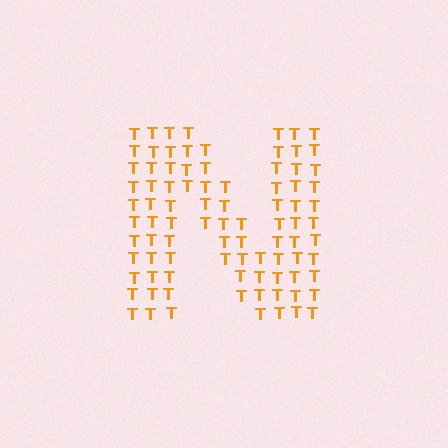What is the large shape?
The large shape is the letter N.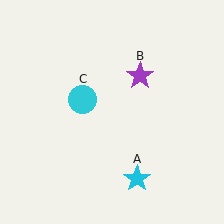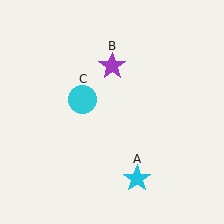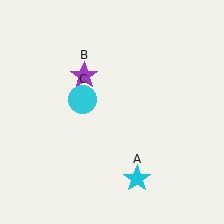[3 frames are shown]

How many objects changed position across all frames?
1 object changed position: purple star (object B).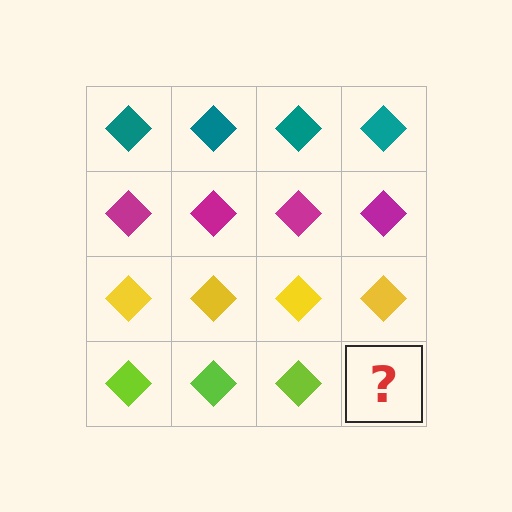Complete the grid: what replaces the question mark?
The question mark should be replaced with a lime diamond.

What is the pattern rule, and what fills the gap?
The rule is that each row has a consistent color. The gap should be filled with a lime diamond.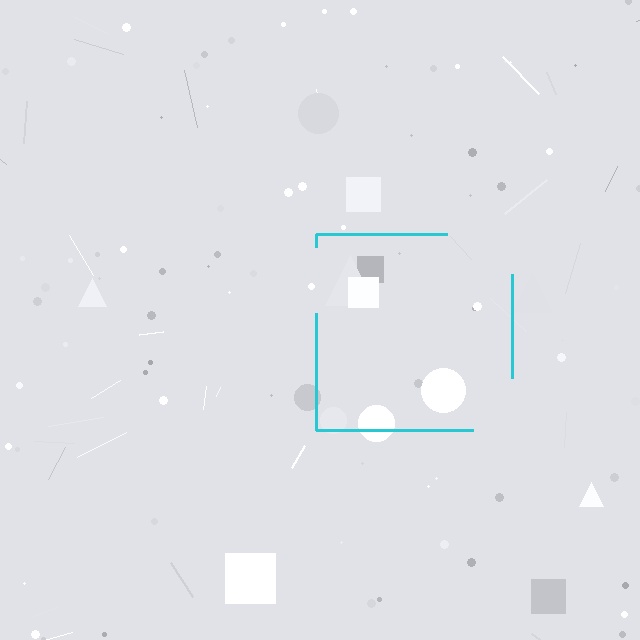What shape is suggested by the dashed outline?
The dashed outline suggests a square.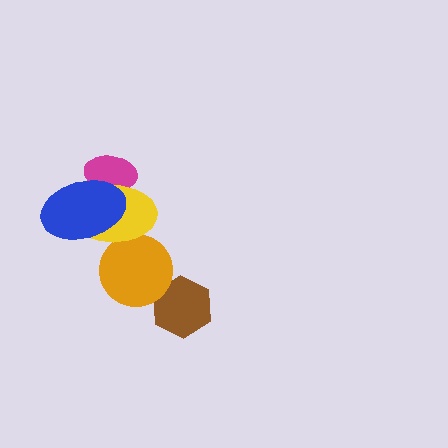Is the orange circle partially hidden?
Yes, it is partially covered by another shape.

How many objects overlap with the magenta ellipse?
2 objects overlap with the magenta ellipse.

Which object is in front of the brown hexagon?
The orange circle is in front of the brown hexagon.